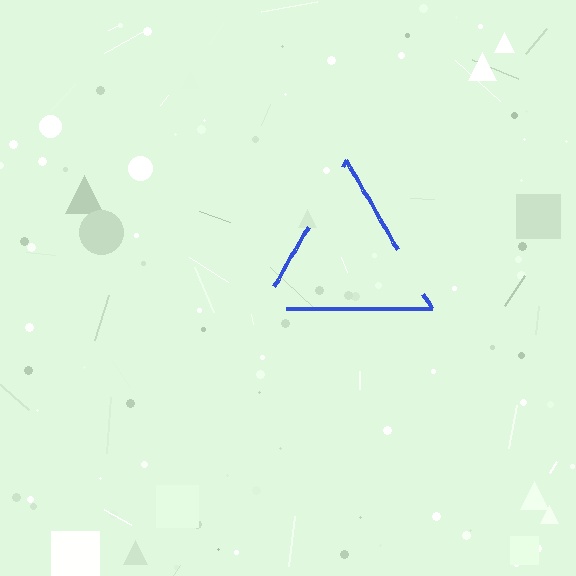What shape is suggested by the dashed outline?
The dashed outline suggests a triangle.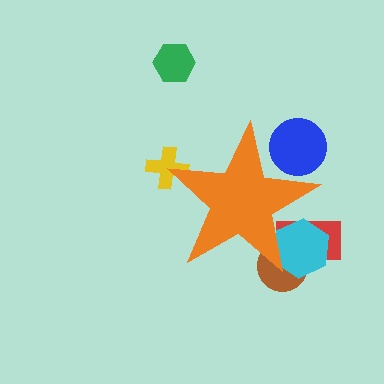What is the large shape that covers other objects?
An orange star.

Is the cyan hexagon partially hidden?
Yes, the cyan hexagon is partially hidden behind the orange star.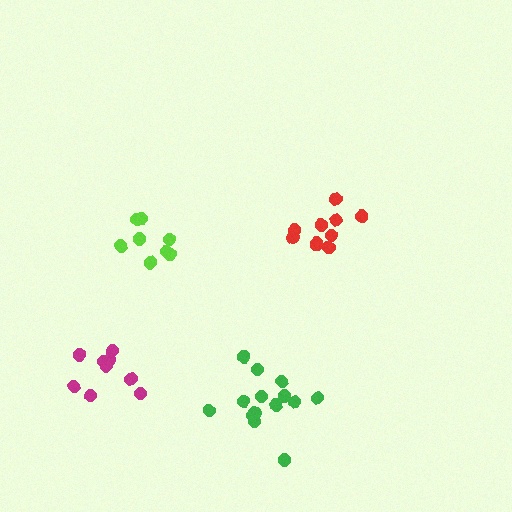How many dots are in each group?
Group 1: 14 dots, Group 2: 10 dots, Group 3: 8 dots, Group 4: 9 dots (41 total).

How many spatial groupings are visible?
There are 4 spatial groupings.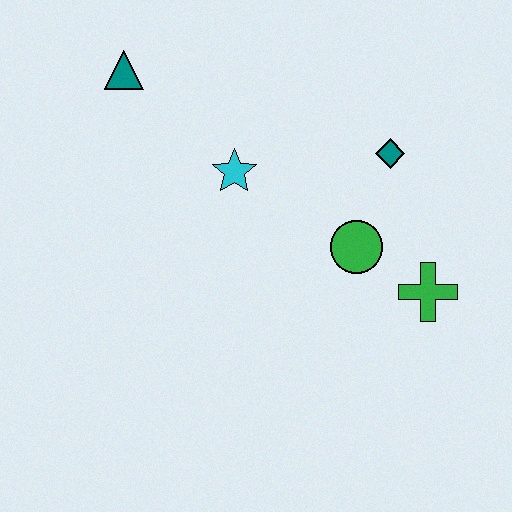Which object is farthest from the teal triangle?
The green cross is farthest from the teal triangle.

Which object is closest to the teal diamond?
The green circle is closest to the teal diamond.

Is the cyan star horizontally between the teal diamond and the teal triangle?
Yes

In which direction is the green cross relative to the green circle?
The green cross is to the right of the green circle.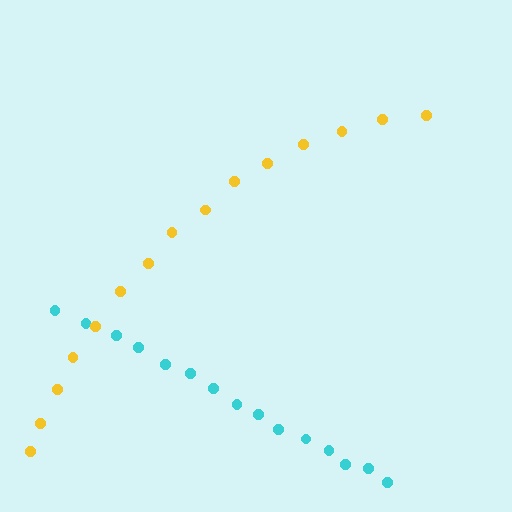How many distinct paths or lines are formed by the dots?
There are 2 distinct paths.